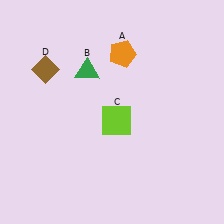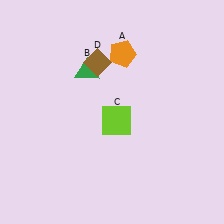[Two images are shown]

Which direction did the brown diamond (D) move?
The brown diamond (D) moved right.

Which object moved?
The brown diamond (D) moved right.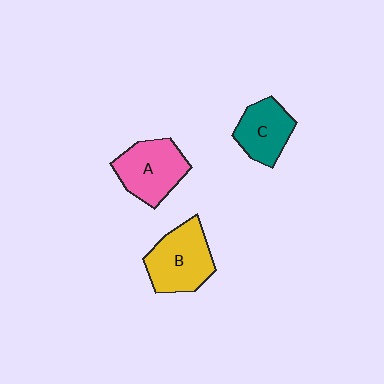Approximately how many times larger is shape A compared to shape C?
Approximately 1.3 times.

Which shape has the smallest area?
Shape C (teal).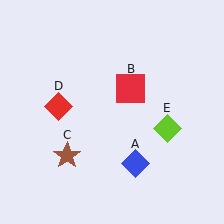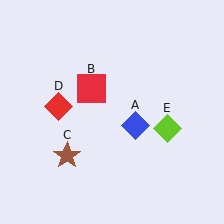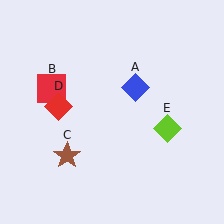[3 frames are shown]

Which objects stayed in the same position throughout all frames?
Brown star (object C) and red diamond (object D) and lime diamond (object E) remained stationary.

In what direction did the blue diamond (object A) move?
The blue diamond (object A) moved up.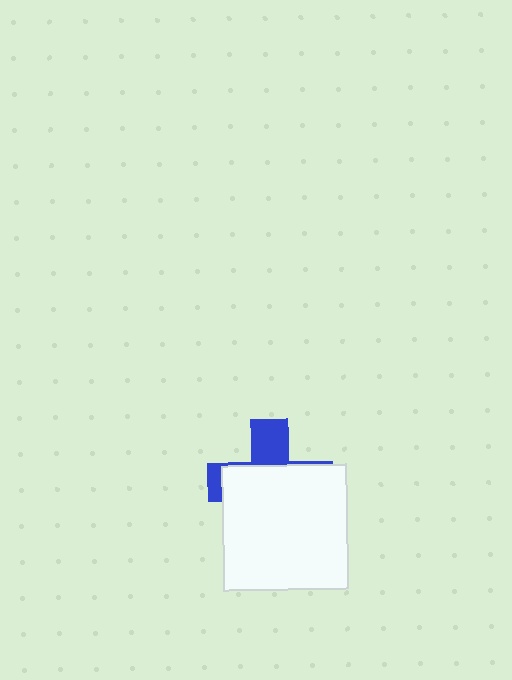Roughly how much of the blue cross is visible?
A small part of it is visible (roughly 31%).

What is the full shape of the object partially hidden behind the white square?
The partially hidden object is a blue cross.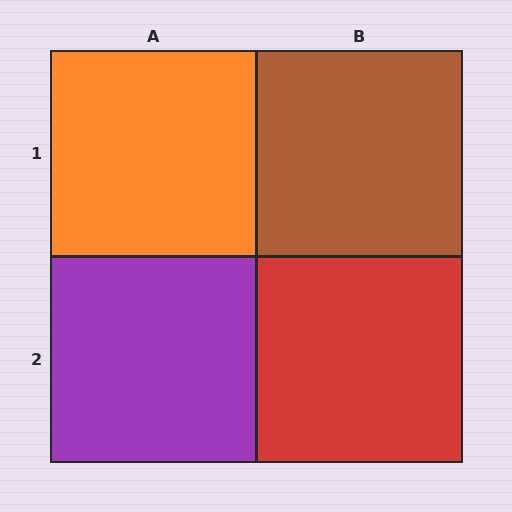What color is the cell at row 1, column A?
Orange.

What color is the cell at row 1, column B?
Brown.